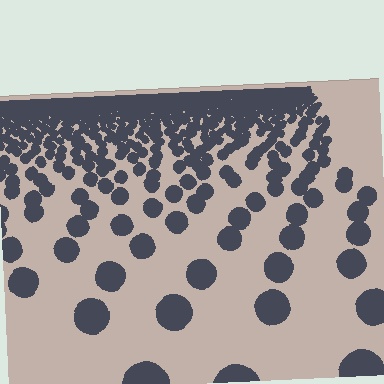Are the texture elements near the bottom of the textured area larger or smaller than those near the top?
Larger. Near the bottom, elements are closer to the viewer and appear at a bigger on-screen size.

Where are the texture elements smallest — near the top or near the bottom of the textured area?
Near the top.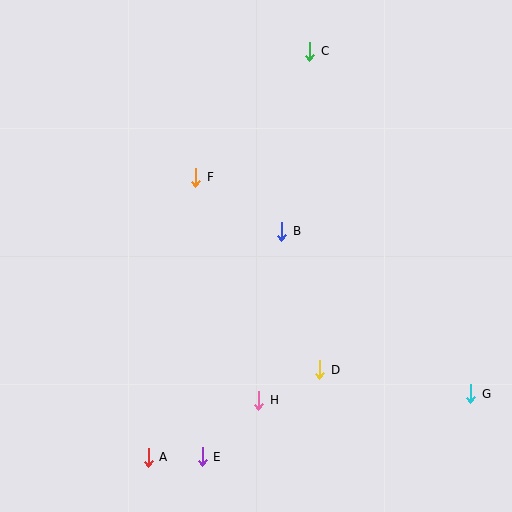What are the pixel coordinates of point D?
Point D is at (320, 370).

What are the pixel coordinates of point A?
Point A is at (148, 457).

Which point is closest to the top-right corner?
Point C is closest to the top-right corner.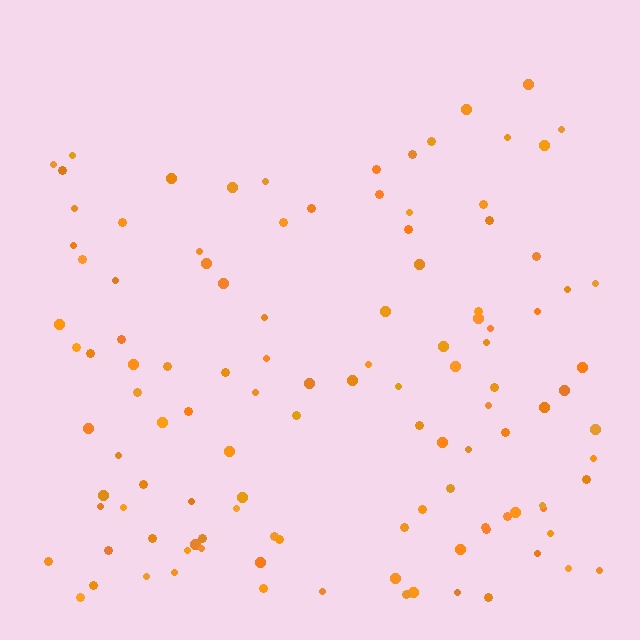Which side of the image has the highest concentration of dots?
The bottom.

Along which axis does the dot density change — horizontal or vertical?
Vertical.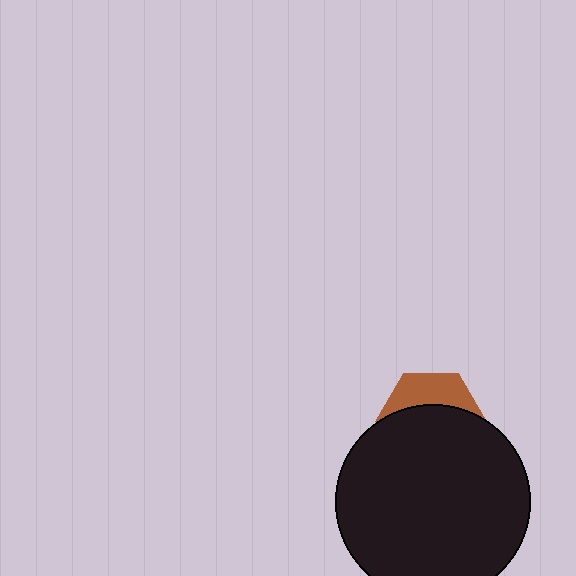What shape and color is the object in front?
The object in front is a black circle.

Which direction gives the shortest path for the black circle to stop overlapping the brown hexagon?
Moving down gives the shortest separation.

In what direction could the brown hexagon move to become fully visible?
The brown hexagon could move up. That would shift it out from behind the black circle entirely.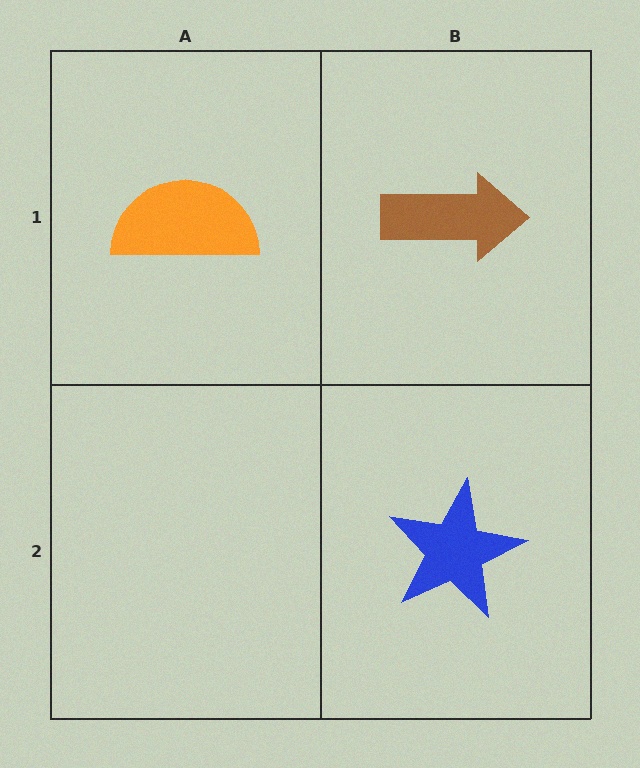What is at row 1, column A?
An orange semicircle.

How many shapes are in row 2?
1 shape.